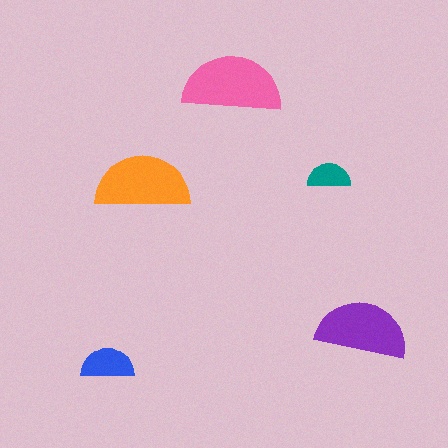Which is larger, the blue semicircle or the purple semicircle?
The purple one.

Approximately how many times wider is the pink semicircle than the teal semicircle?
About 2.5 times wider.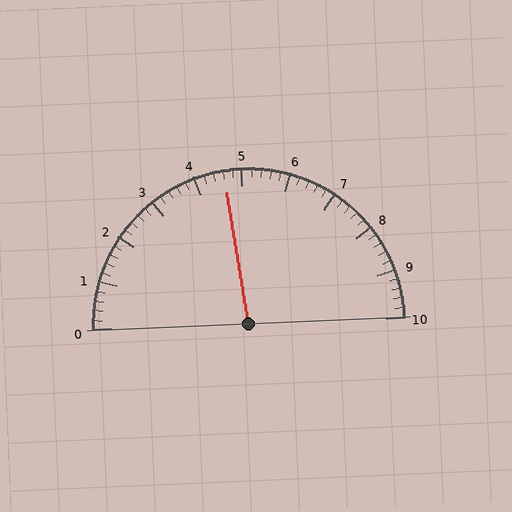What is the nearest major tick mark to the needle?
The nearest major tick mark is 5.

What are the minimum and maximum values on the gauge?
The gauge ranges from 0 to 10.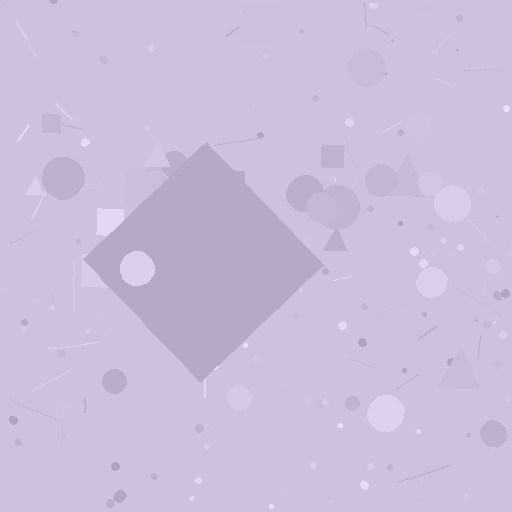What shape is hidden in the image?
A diamond is hidden in the image.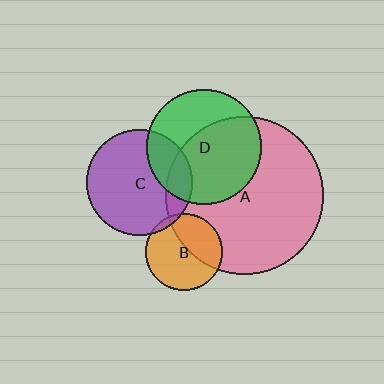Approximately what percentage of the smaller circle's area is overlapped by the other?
Approximately 60%.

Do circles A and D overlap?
Yes.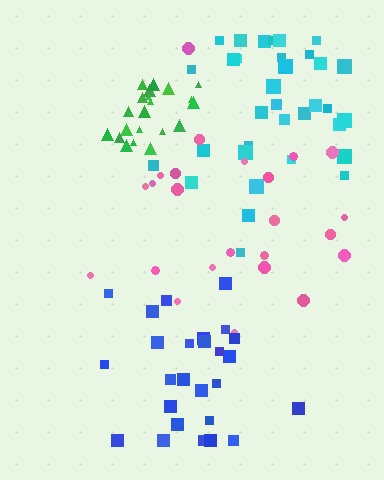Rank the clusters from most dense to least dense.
green, cyan, blue, pink.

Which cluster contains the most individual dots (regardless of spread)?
Cyan (34).